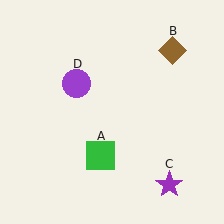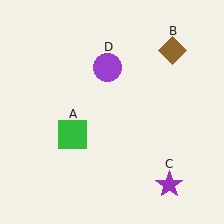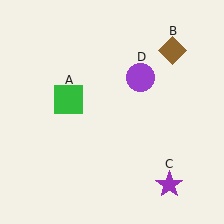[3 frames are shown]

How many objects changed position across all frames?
2 objects changed position: green square (object A), purple circle (object D).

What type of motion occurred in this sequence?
The green square (object A), purple circle (object D) rotated clockwise around the center of the scene.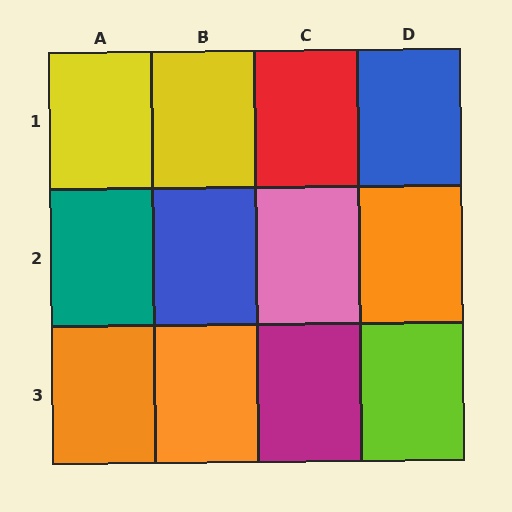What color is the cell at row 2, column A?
Teal.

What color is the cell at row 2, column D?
Orange.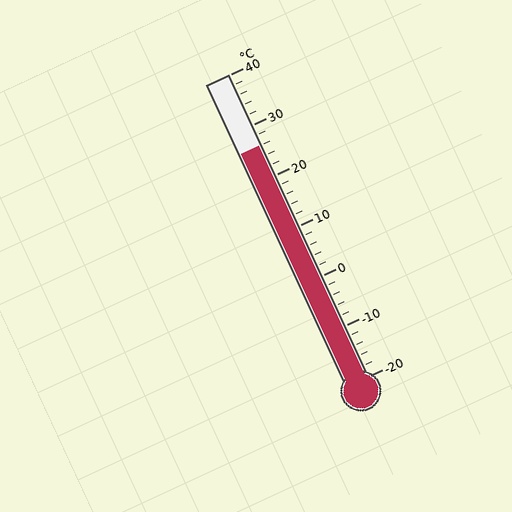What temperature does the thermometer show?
The thermometer shows approximately 26°C.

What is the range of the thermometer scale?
The thermometer scale ranges from -20°C to 40°C.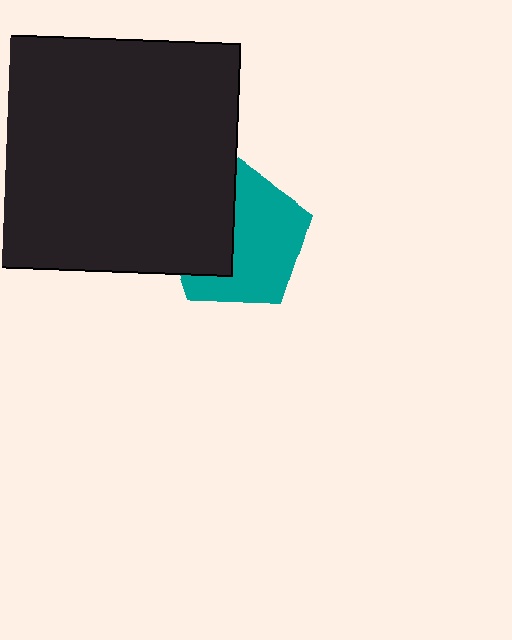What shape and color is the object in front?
The object in front is a black square.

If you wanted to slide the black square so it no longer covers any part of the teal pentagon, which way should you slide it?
Slide it left — that is the most direct way to separate the two shapes.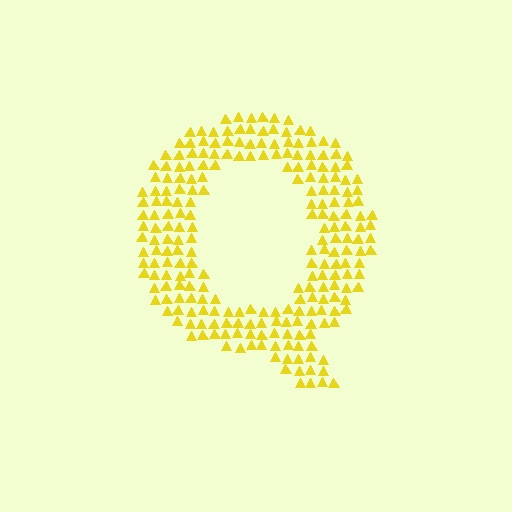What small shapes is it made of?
It is made of small triangles.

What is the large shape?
The large shape is the letter Q.